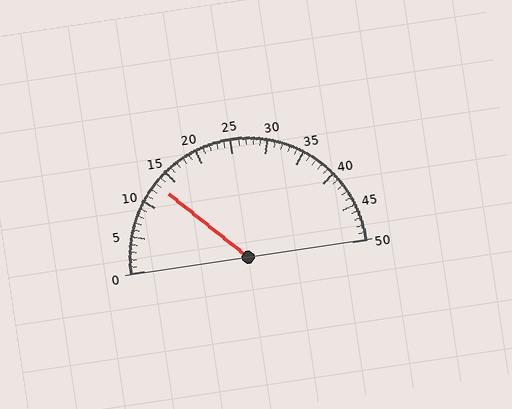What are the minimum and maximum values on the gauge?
The gauge ranges from 0 to 50.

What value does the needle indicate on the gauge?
The needle indicates approximately 13.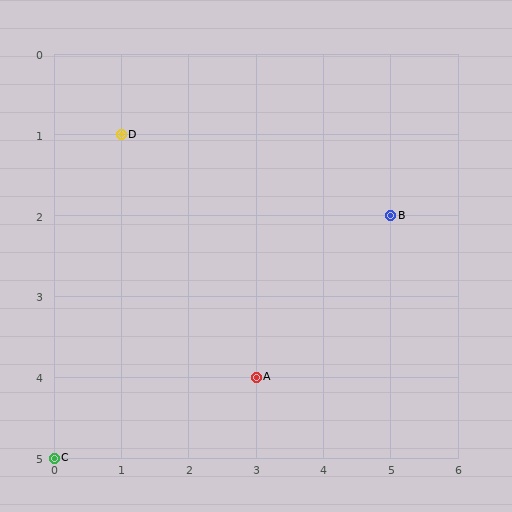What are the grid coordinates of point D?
Point D is at grid coordinates (1, 1).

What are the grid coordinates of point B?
Point B is at grid coordinates (5, 2).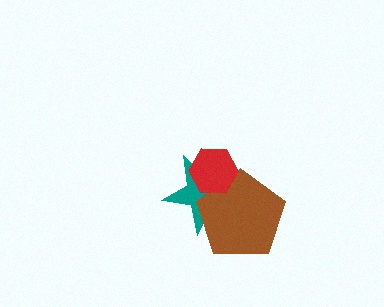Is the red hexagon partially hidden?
No, no other shape covers it.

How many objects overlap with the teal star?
2 objects overlap with the teal star.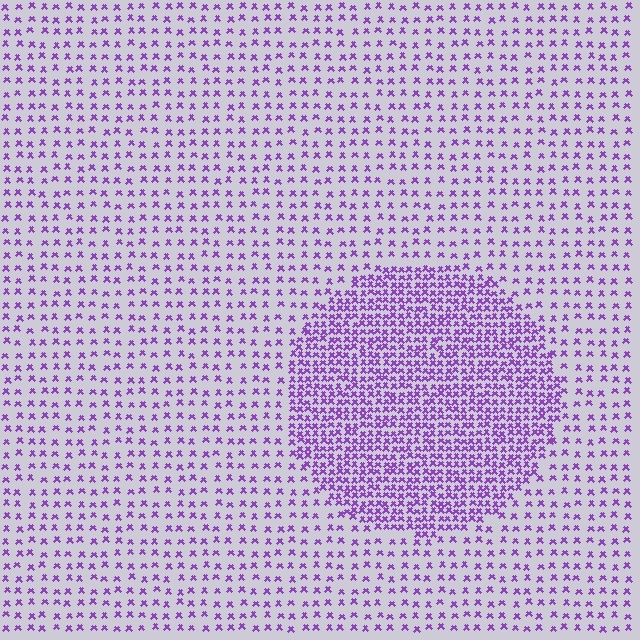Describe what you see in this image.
The image contains small purple elements arranged at two different densities. A circle-shaped region is visible where the elements are more densely packed than the surrounding area.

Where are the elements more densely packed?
The elements are more densely packed inside the circle boundary.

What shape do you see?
I see a circle.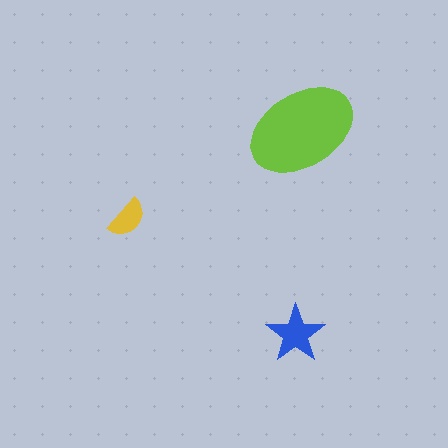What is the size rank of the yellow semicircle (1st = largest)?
3rd.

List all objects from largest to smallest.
The lime ellipse, the blue star, the yellow semicircle.